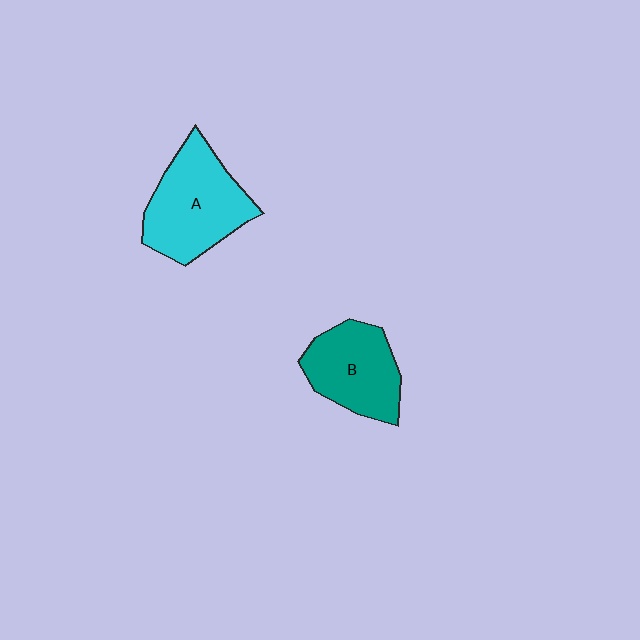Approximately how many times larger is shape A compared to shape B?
Approximately 1.2 times.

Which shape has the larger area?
Shape A (cyan).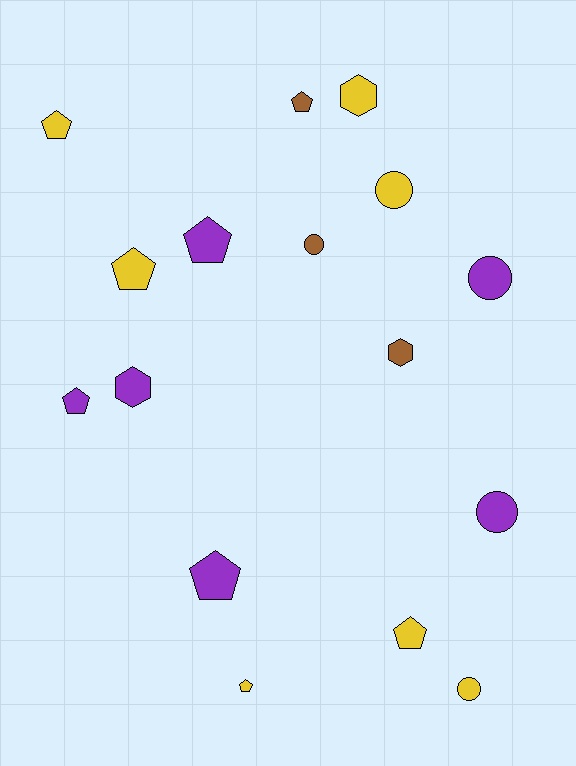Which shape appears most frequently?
Pentagon, with 8 objects.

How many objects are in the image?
There are 16 objects.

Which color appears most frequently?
Yellow, with 7 objects.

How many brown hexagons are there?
There is 1 brown hexagon.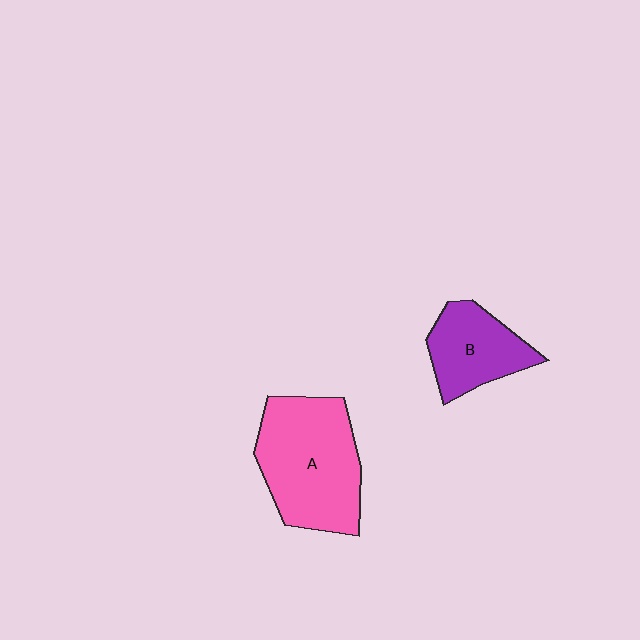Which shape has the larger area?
Shape A (pink).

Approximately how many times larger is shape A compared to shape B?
Approximately 1.7 times.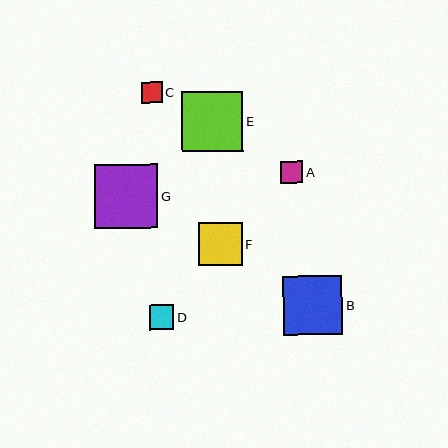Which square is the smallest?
Square C is the smallest with a size of approximately 21 pixels.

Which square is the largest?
Square G is the largest with a size of approximately 64 pixels.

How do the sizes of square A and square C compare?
Square A and square C are approximately the same size.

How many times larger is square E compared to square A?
Square E is approximately 2.8 times the size of square A.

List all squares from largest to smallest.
From largest to smallest: G, E, B, F, D, A, C.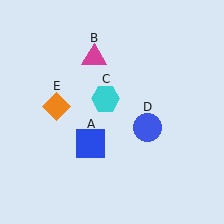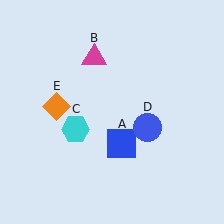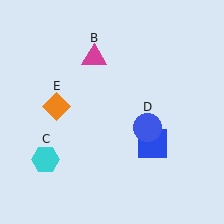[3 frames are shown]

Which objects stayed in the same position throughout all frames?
Magenta triangle (object B) and blue circle (object D) and orange diamond (object E) remained stationary.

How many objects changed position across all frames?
2 objects changed position: blue square (object A), cyan hexagon (object C).